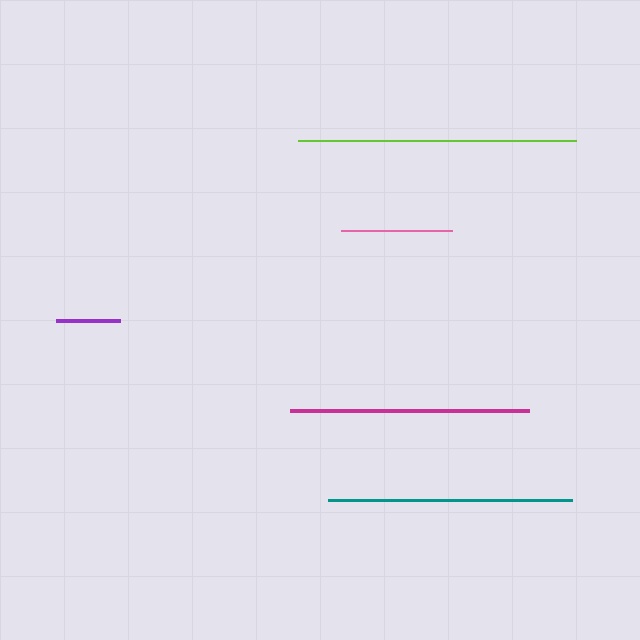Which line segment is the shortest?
The purple line is the shortest at approximately 64 pixels.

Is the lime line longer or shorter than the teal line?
The lime line is longer than the teal line.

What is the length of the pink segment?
The pink segment is approximately 111 pixels long.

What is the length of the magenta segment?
The magenta segment is approximately 239 pixels long.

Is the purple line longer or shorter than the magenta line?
The magenta line is longer than the purple line.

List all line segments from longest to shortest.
From longest to shortest: lime, teal, magenta, pink, purple.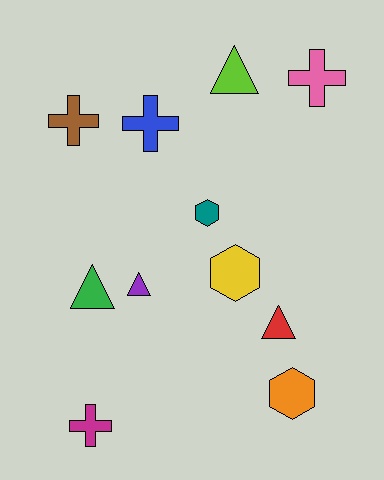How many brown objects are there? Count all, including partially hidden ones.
There is 1 brown object.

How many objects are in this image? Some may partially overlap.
There are 11 objects.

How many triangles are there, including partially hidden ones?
There are 4 triangles.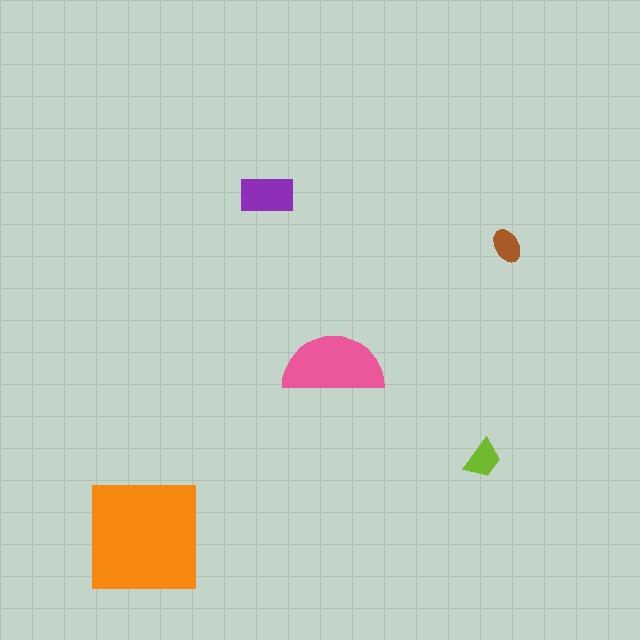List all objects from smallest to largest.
The brown ellipse, the lime trapezoid, the purple rectangle, the pink semicircle, the orange square.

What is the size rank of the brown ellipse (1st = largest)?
5th.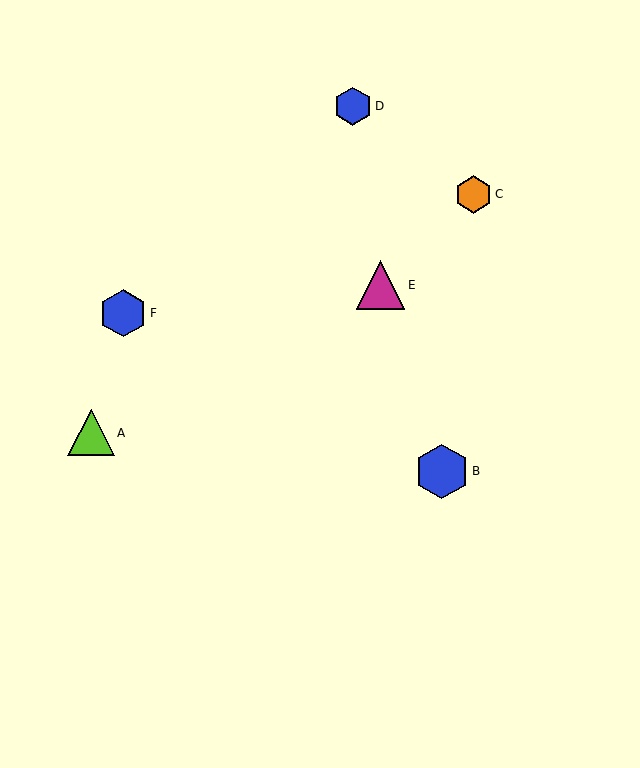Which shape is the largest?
The blue hexagon (labeled B) is the largest.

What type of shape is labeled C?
Shape C is an orange hexagon.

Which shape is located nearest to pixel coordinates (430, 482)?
The blue hexagon (labeled B) at (442, 471) is nearest to that location.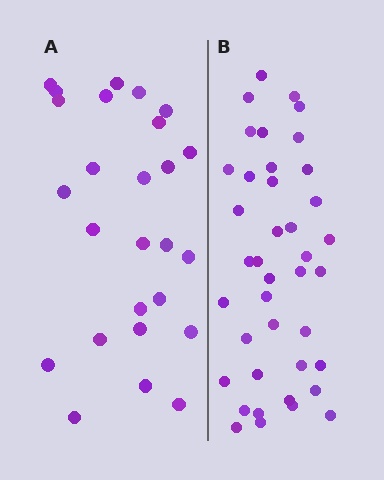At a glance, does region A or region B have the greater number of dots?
Region B (the right region) has more dots.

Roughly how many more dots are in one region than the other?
Region B has approximately 15 more dots than region A.